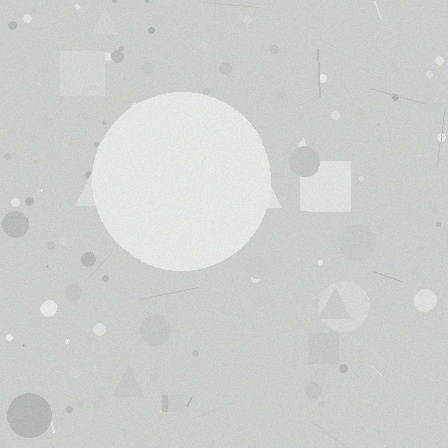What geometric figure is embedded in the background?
A circle is embedded in the background.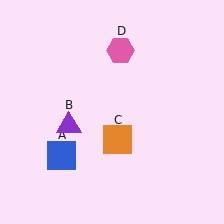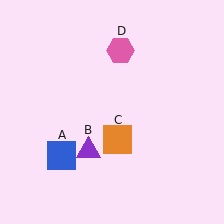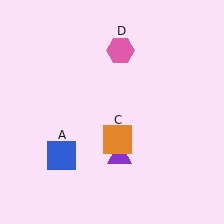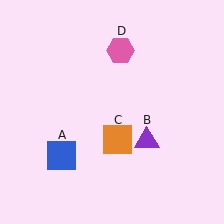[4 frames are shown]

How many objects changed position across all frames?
1 object changed position: purple triangle (object B).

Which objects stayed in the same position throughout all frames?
Blue square (object A) and orange square (object C) and pink hexagon (object D) remained stationary.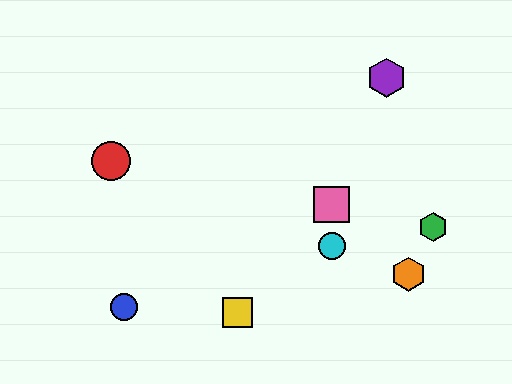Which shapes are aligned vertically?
The cyan circle, the pink square are aligned vertically.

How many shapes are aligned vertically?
2 shapes (the cyan circle, the pink square) are aligned vertically.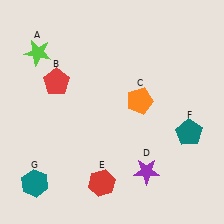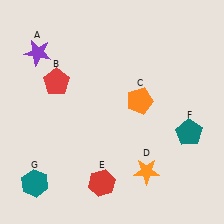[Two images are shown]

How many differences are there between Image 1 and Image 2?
There are 2 differences between the two images.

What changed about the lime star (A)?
In Image 1, A is lime. In Image 2, it changed to purple.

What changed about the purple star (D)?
In Image 1, D is purple. In Image 2, it changed to orange.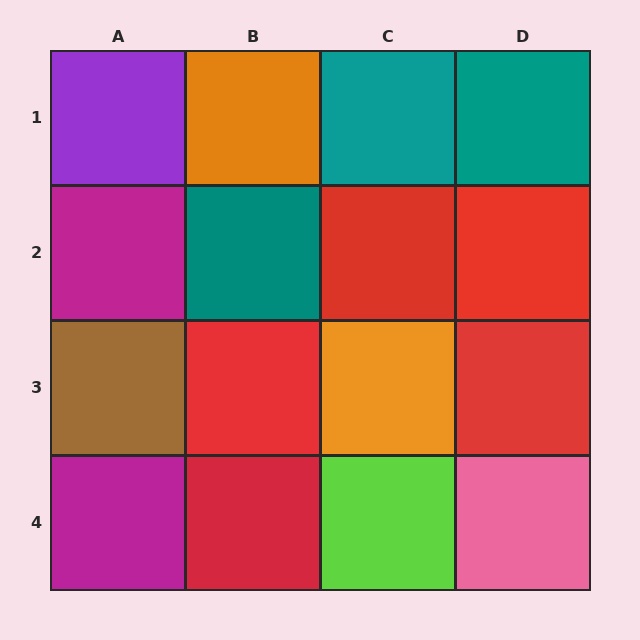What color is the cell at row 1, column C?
Teal.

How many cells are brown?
1 cell is brown.